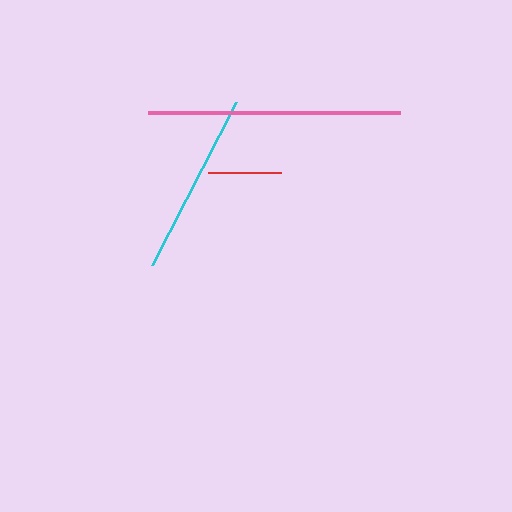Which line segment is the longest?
The pink line is the longest at approximately 252 pixels.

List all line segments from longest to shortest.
From longest to shortest: pink, cyan, red.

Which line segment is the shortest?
The red line is the shortest at approximately 73 pixels.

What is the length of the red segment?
The red segment is approximately 73 pixels long.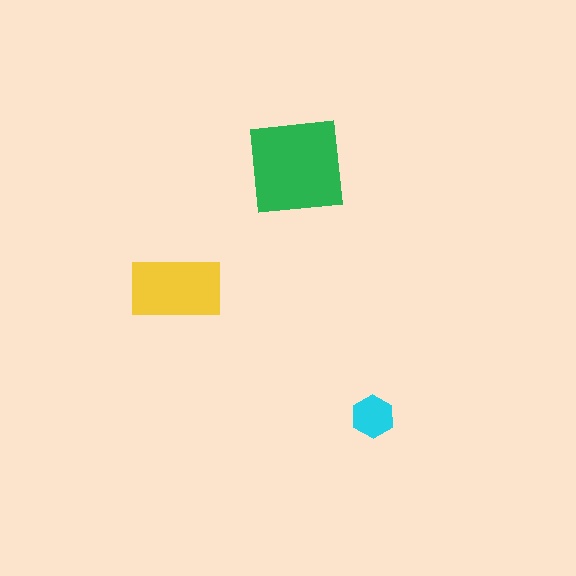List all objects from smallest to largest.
The cyan hexagon, the yellow rectangle, the green square.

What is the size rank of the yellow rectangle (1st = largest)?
2nd.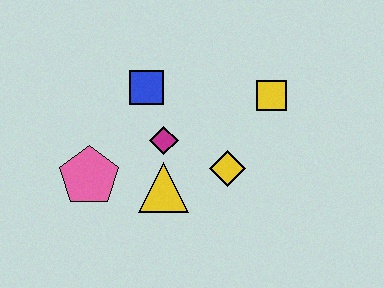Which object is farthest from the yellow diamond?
The pink pentagon is farthest from the yellow diamond.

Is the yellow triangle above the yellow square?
No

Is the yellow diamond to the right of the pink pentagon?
Yes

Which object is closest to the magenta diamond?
The yellow triangle is closest to the magenta diamond.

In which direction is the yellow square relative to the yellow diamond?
The yellow square is above the yellow diamond.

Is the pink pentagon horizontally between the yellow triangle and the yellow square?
No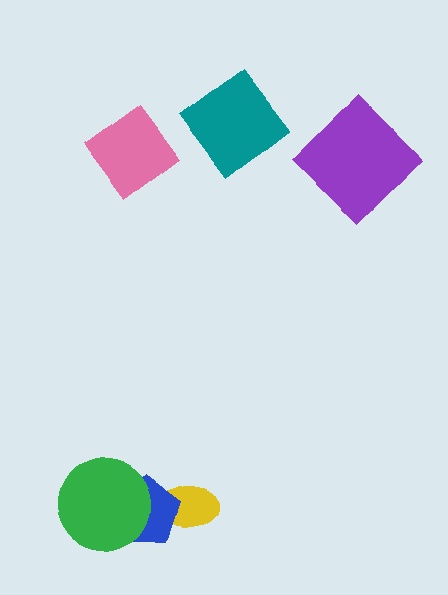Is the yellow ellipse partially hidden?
Yes, it is partially covered by another shape.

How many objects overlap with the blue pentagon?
2 objects overlap with the blue pentagon.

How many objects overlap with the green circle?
1 object overlaps with the green circle.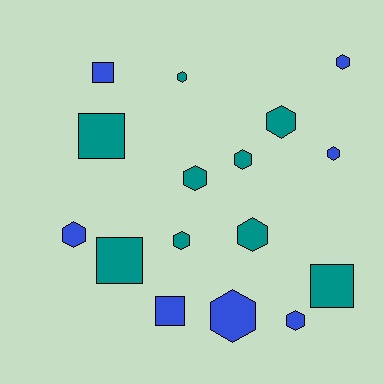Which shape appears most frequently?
Hexagon, with 11 objects.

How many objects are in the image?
There are 16 objects.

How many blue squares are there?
There are 2 blue squares.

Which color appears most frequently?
Teal, with 9 objects.